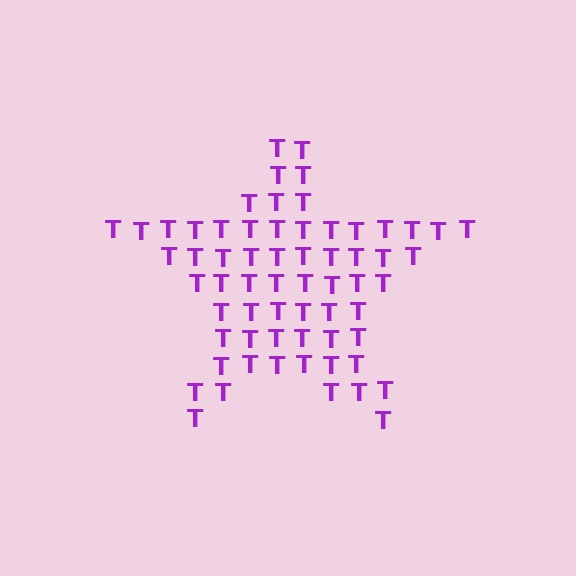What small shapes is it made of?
It is made of small letter T's.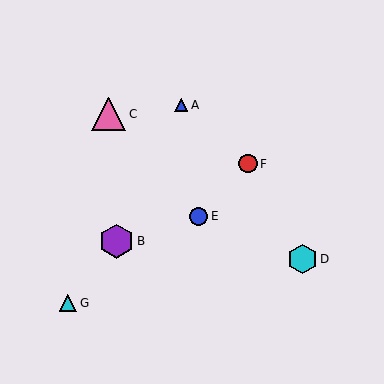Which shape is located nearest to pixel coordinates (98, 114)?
The pink triangle (labeled C) at (109, 114) is nearest to that location.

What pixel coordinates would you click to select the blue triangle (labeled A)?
Click at (181, 105) to select the blue triangle A.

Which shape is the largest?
The purple hexagon (labeled B) is the largest.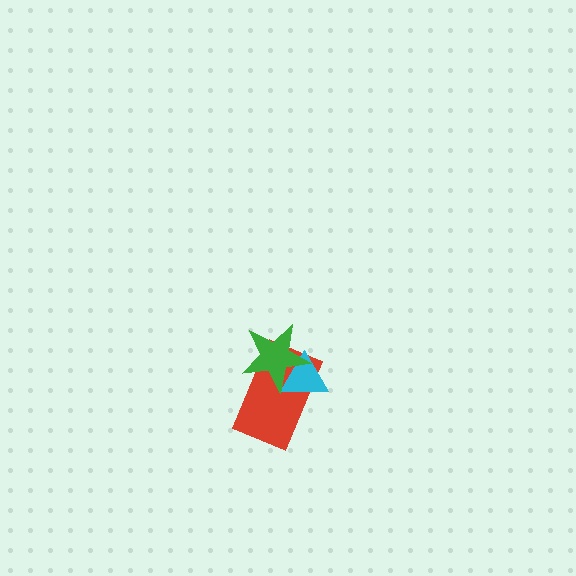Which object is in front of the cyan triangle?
The green star is in front of the cyan triangle.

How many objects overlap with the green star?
2 objects overlap with the green star.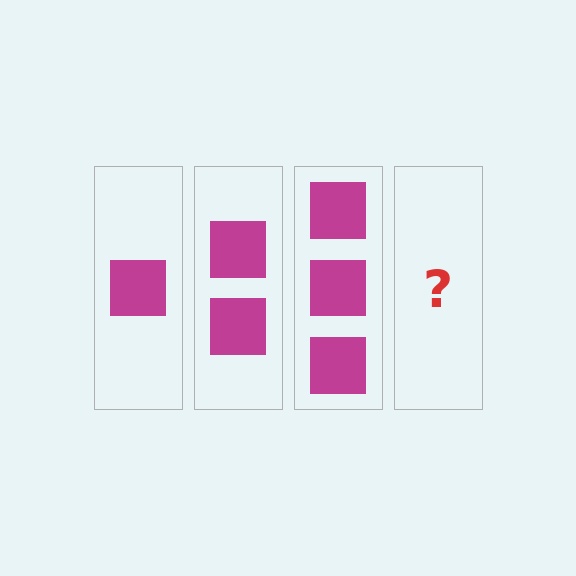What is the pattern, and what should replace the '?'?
The pattern is that each step adds one more square. The '?' should be 4 squares.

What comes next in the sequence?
The next element should be 4 squares.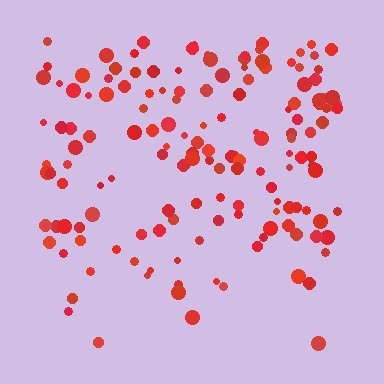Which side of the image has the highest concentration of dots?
The top.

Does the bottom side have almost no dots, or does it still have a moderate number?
Still a moderate number, just noticeably fewer than the top.